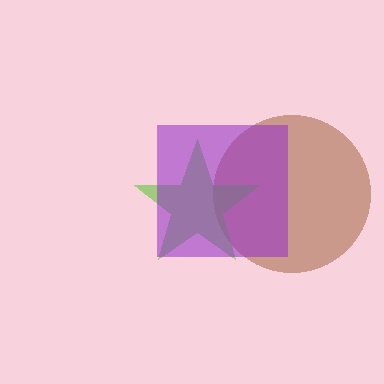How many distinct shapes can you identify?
There are 3 distinct shapes: a brown circle, a lime star, a purple square.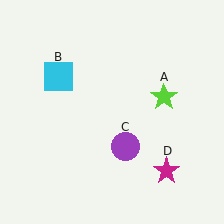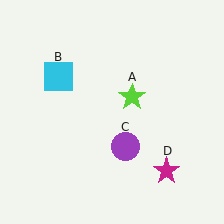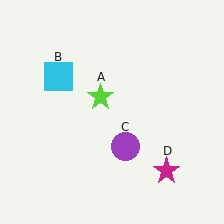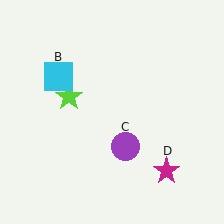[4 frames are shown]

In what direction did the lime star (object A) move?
The lime star (object A) moved left.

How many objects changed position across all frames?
1 object changed position: lime star (object A).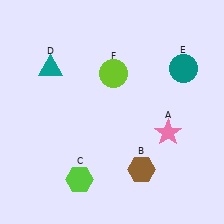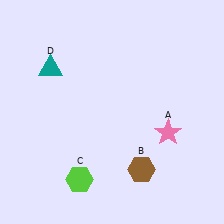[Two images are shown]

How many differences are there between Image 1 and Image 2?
There are 2 differences between the two images.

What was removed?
The lime circle (F), the teal circle (E) were removed in Image 2.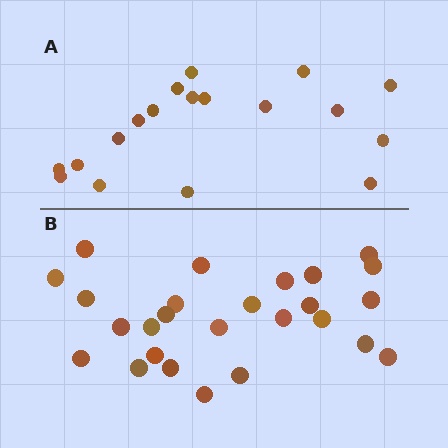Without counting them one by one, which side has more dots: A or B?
Region B (the bottom region) has more dots.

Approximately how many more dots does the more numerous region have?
Region B has roughly 8 or so more dots than region A.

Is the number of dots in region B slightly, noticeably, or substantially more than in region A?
Region B has noticeably more, but not dramatically so. The ratio is roughly 1.4 to 1.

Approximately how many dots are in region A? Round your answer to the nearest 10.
About 20 dots. (The exact count is 18, which rounds to 20.)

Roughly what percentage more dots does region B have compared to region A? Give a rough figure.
About 45% more.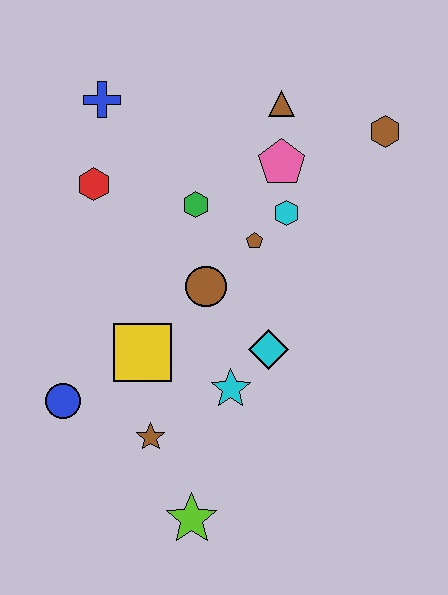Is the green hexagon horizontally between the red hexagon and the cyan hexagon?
Yes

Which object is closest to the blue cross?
The red hexagon is closest to the blue cross.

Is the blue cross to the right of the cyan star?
No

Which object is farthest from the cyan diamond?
The blue cross is farthest from the cyan diamond.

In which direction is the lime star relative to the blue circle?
The lime star is to the right of the blue circle.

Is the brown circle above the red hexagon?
No